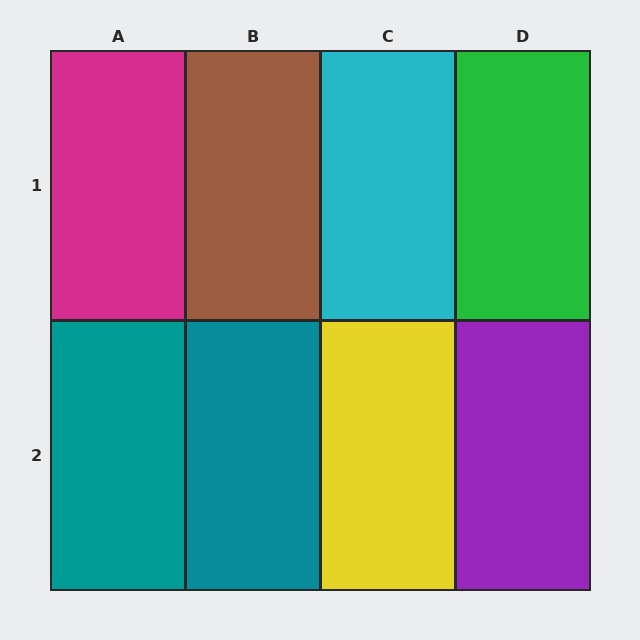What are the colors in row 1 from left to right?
Magenta, brown, cyan, green.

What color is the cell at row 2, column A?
Teal.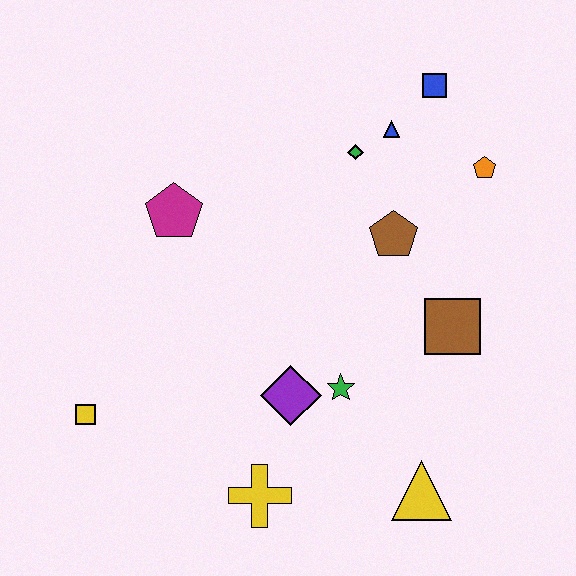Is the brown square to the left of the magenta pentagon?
No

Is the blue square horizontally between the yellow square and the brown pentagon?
No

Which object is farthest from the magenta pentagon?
The yellow triangle is farthest from the magenta pentagon.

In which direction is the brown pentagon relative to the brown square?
The brown pentagon is above the brown square.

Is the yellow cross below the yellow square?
Yes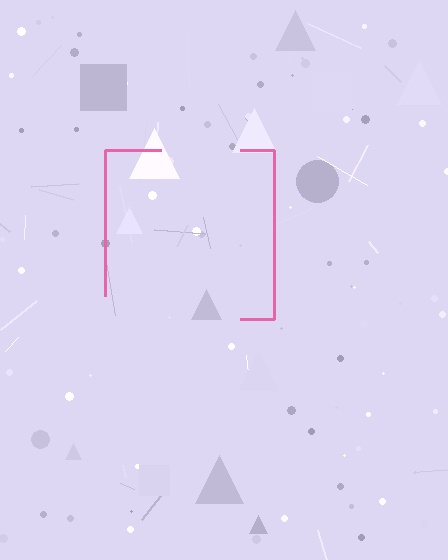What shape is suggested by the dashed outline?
The dashed outline suggests a square.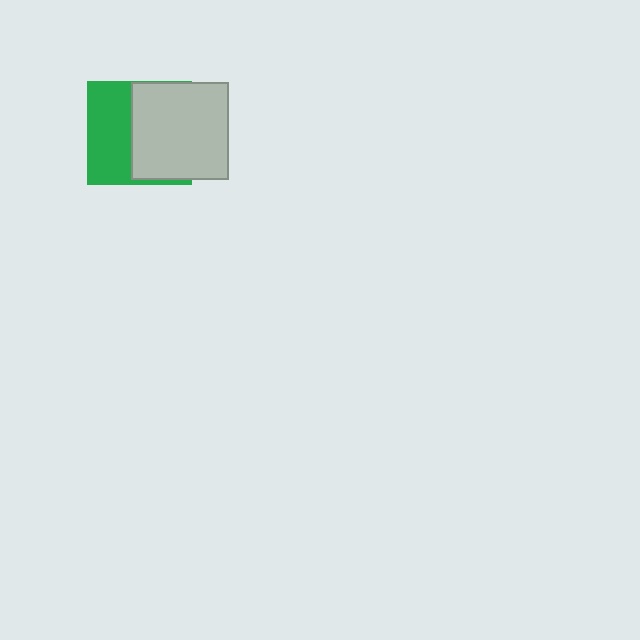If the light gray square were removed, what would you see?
You would see the complete green square.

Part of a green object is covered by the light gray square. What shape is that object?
It is a square.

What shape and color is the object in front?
The object in front is a light gray square.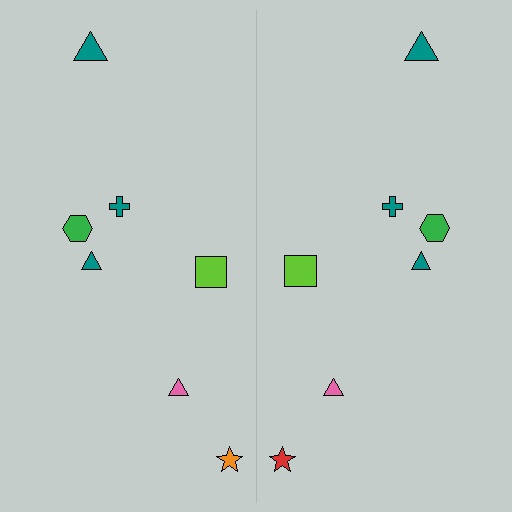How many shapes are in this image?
There are 14 shapes in this image.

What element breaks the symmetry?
The red star on the right side breaks the symmetry — its mirror counterpart is orange.